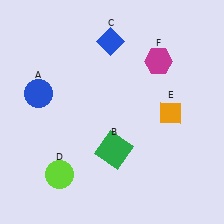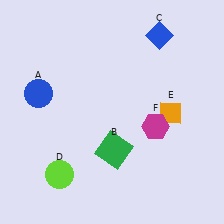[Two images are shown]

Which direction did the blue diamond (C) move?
The blue diamond (C) moved right.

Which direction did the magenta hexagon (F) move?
The magenta hexagon (F) moved down.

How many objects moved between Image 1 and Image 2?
2 objects moved between the two images.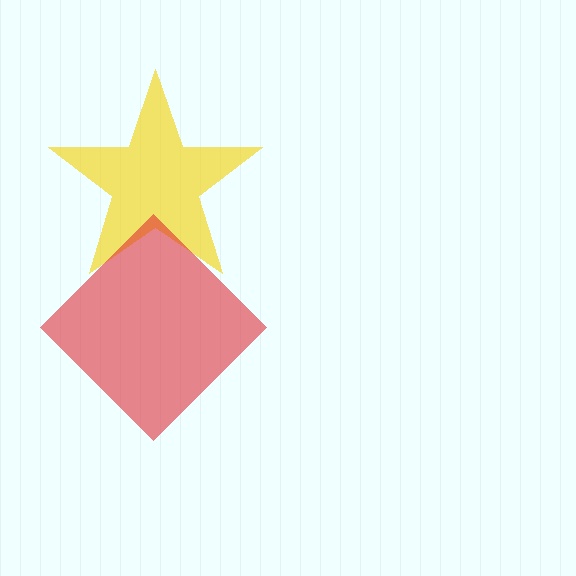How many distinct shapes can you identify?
There are 2 distinct shapes: a yellow star, a red diamond.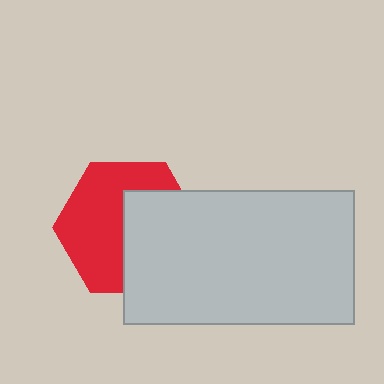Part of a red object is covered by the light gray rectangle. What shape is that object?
It is a hexagon.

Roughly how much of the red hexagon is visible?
About half of it is visible (roughly 56%).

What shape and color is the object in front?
The object in front is a light gray rectangle.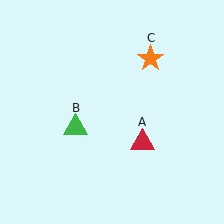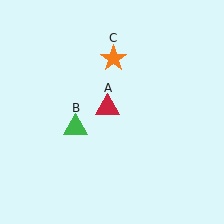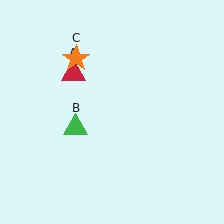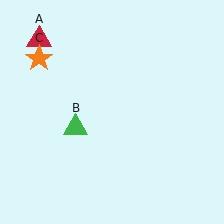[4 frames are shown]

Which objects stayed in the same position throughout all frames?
Green triangle (object B) remained stationary.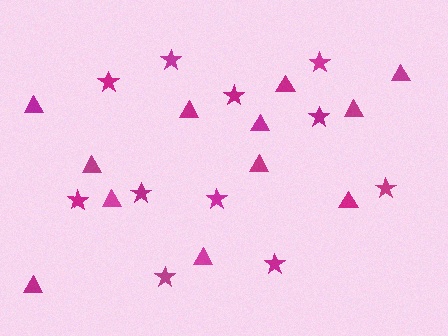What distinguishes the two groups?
There are 2 groups: one group of triangles (12) and one group of stars (11).